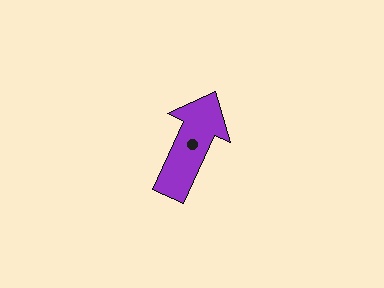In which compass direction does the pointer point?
Northeast.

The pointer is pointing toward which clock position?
Roughly 1 o'clock.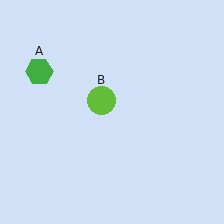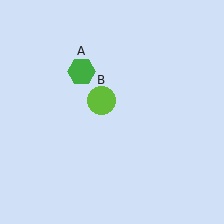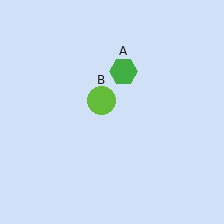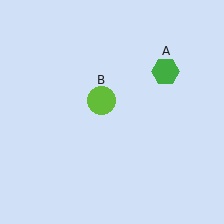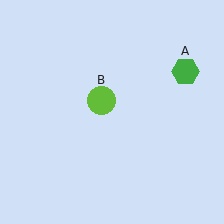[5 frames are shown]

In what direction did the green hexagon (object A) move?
The green hexagon (object A) moved right.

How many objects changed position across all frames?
1 object changed position: green hexagon (object A).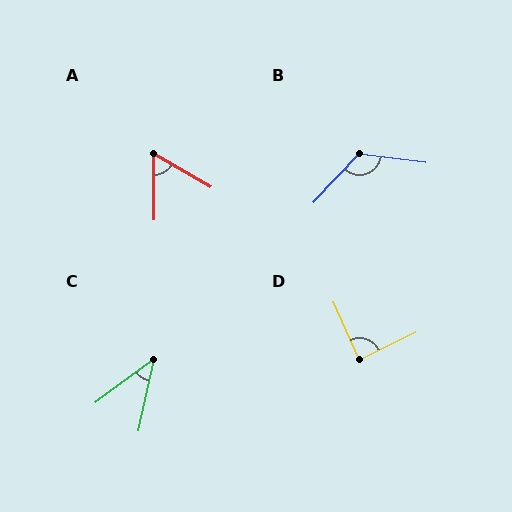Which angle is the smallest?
C, at approximately 40 degrees.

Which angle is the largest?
B, at approximately 126 degrees.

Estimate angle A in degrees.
Approximately 59 degrees.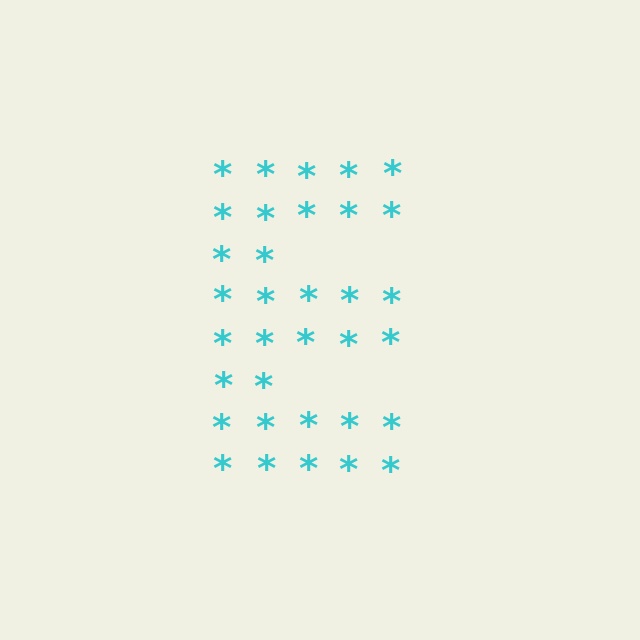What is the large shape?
The large shape is the letter E.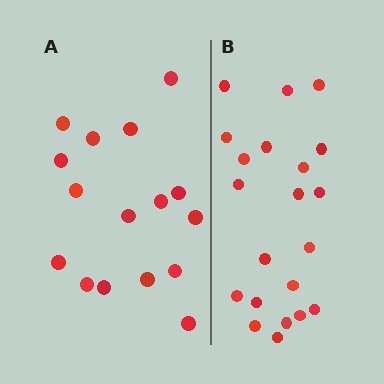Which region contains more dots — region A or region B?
Region B (the right region) has more dots.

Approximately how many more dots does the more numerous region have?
Region B has about 5 more dots than region A.